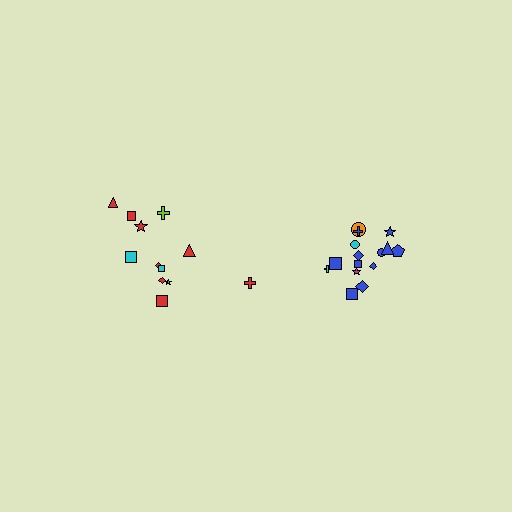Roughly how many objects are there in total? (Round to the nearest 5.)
Roughly 25 objects in total.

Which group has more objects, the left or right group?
The right group.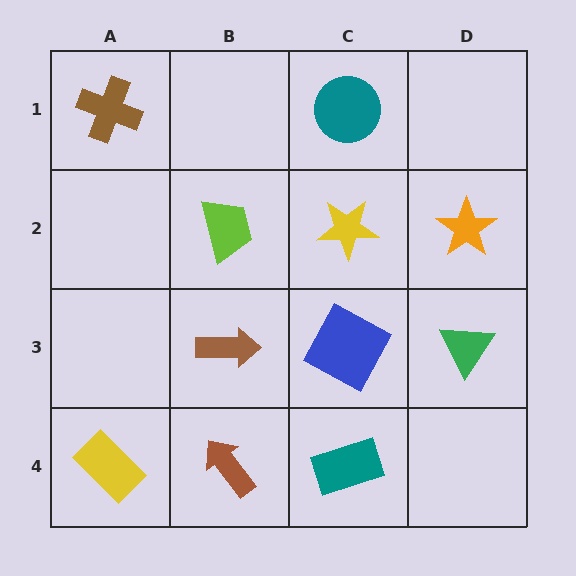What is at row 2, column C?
A yellow star.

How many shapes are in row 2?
3 shapes.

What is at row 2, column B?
A lime trapezoid.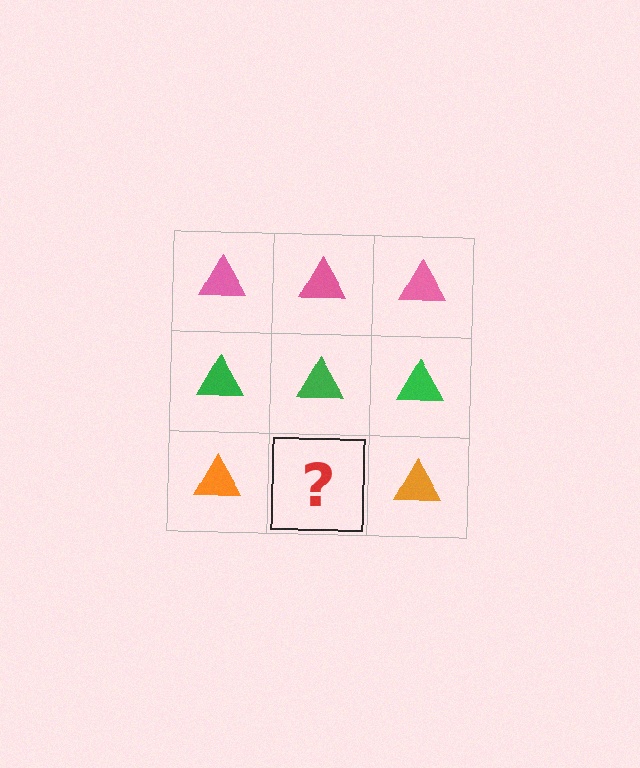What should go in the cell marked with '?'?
The missing cell should contain an orange triangle.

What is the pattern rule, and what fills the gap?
The rule is that each row has a consistent color. The gap should be filled with an orange triangle.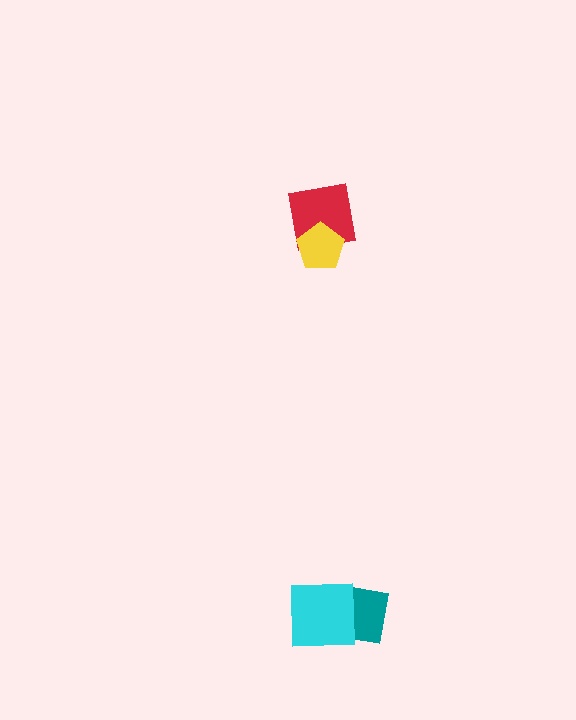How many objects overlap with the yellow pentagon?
1 object overlaps with the yellow pentagon.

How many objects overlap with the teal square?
1 object overlaps with the teal square.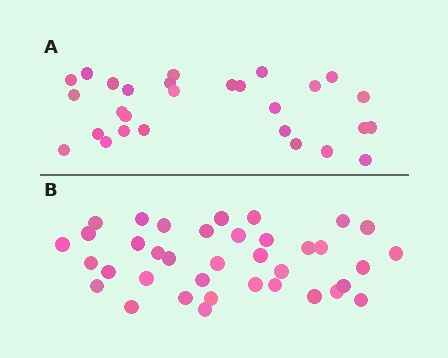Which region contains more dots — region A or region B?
Region B (the bottom region) has more dots.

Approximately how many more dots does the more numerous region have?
Region B has roughly 8 or so more dots than region A.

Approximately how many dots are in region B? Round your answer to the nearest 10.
About 40 dots. (The exact count is 37, which rounds to 40.)